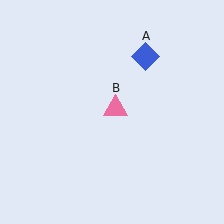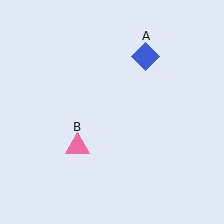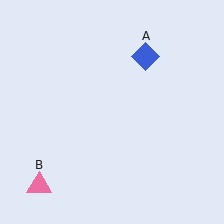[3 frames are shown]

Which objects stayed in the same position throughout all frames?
Blue diamond (object A) remained stationary.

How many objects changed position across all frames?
1 object changed position: pink triangle (object B).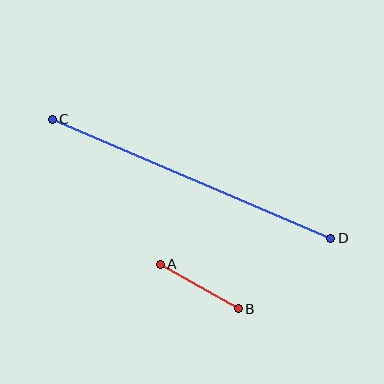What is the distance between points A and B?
The distance is approximately 90 pixels.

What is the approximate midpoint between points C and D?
The midpoint is at approximately (191, 179) pixels.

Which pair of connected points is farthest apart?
Points C and D are farthest apart.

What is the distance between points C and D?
The distance is approximately 303 pixels.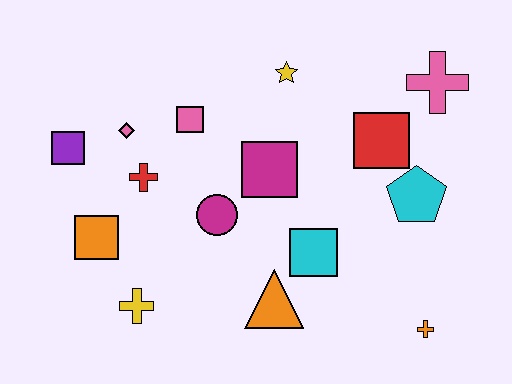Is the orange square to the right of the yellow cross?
No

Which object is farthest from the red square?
The purple square is farthest from the red square.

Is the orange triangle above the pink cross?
No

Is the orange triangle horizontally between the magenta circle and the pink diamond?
No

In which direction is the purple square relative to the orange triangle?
The purple square is to the left of the orange triangle.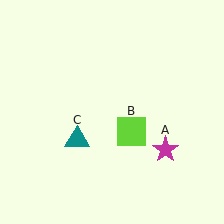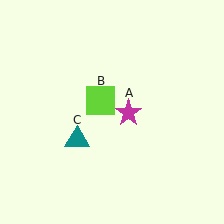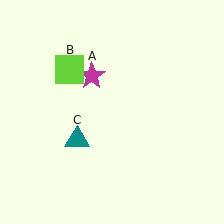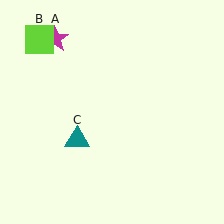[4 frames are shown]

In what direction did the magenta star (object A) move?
The magenta star (object A) moved up and to the left.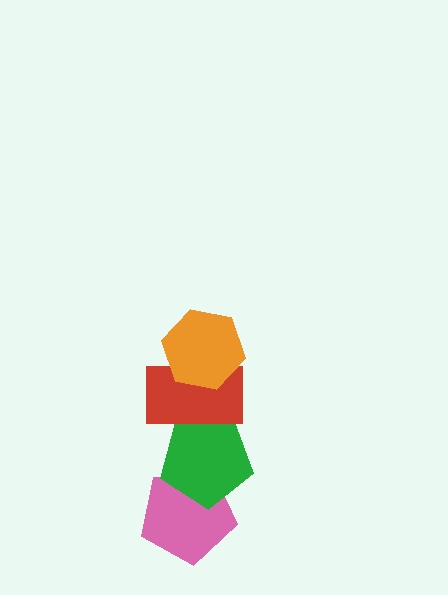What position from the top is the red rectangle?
The red rectangle is 2nd from the top.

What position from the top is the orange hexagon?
The orange hexagon is 1st from the top.